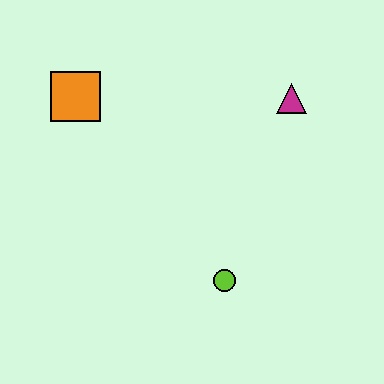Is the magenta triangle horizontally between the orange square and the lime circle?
No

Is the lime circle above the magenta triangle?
No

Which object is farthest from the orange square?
The lime circle is farthest from the orange square.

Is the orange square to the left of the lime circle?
Yes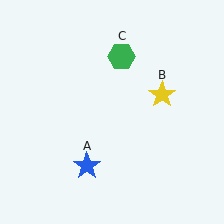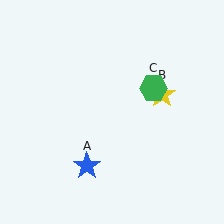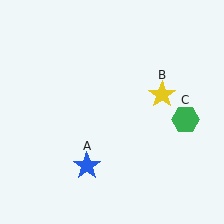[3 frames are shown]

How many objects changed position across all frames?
1 object changed position: green hexagon (object C).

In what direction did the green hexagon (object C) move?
The green hexagon (object C) moved down and to the right.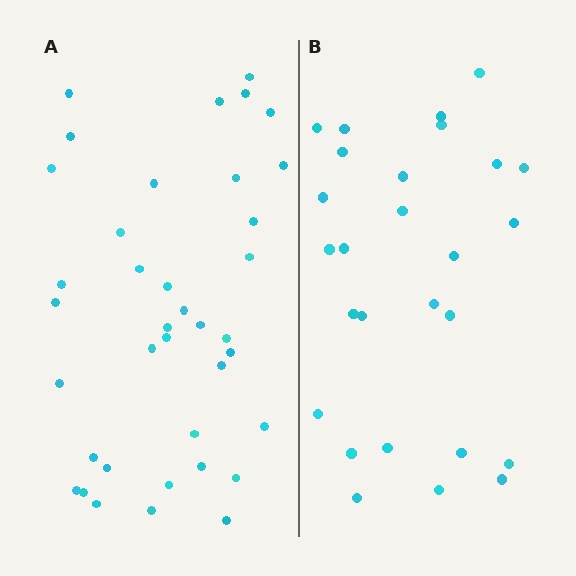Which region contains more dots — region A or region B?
Region A (the left region) has more dots.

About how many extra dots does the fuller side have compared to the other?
Region A has roughly 12 or so more dots than region B.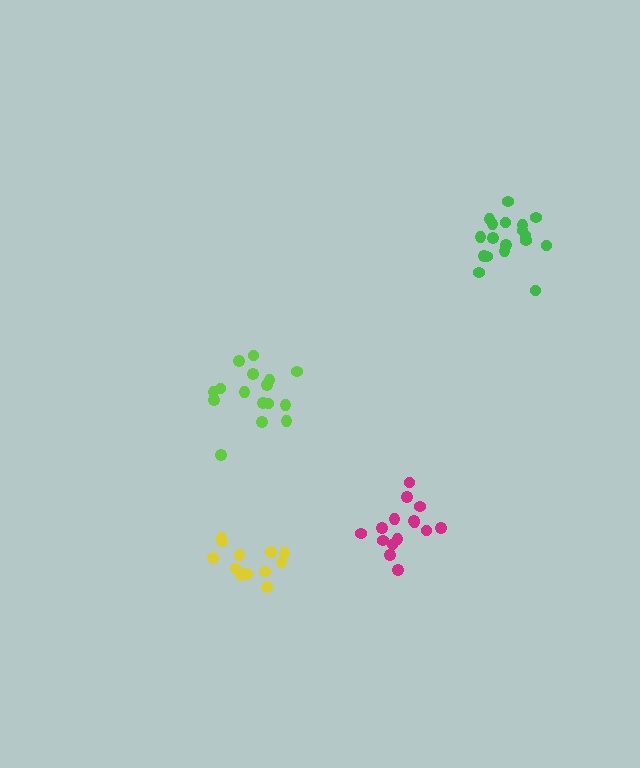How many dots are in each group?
Group 1: 13 dots, Group 2: 15 dots, Group 3: 18 dots, Group 4: 16 dots (62 total).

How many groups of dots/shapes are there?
There are 4 groups.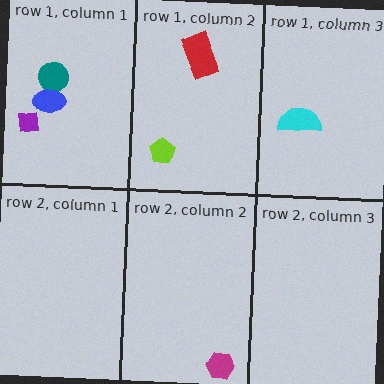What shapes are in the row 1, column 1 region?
The teal circle, the purple square, the blue ellipse.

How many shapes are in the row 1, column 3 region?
1.